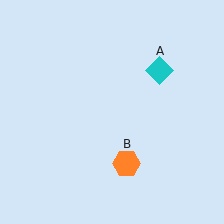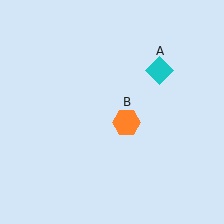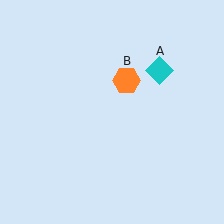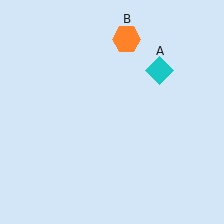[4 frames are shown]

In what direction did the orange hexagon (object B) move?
The orange hexagon (object B) moved up.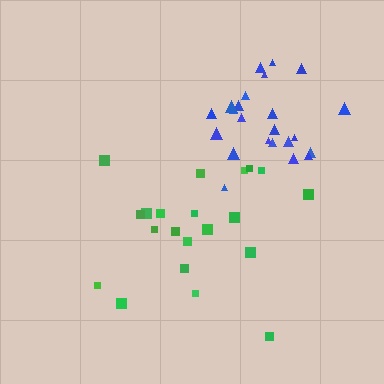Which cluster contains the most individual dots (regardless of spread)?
Blue (23).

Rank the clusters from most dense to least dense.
blue, green.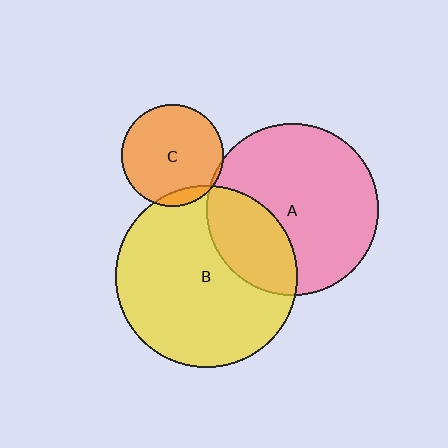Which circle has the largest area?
Circle B (yellow).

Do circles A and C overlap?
Yes.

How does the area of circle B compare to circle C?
Approximately 3.2 times.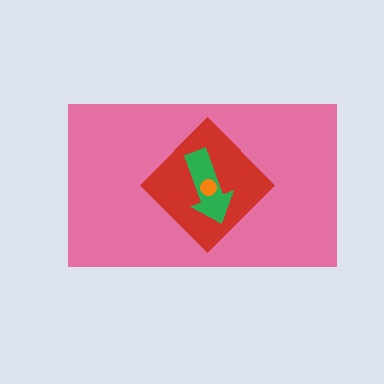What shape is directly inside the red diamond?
The green arrow.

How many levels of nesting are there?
4.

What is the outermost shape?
The pink rectangle.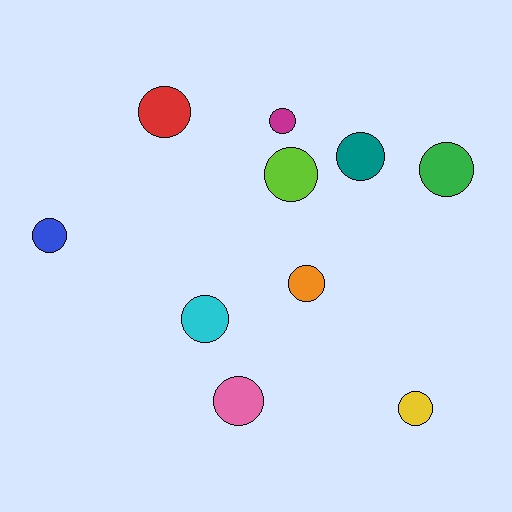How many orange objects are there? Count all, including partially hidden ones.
There is 1 orange object.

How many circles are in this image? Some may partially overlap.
There are 10 circles.